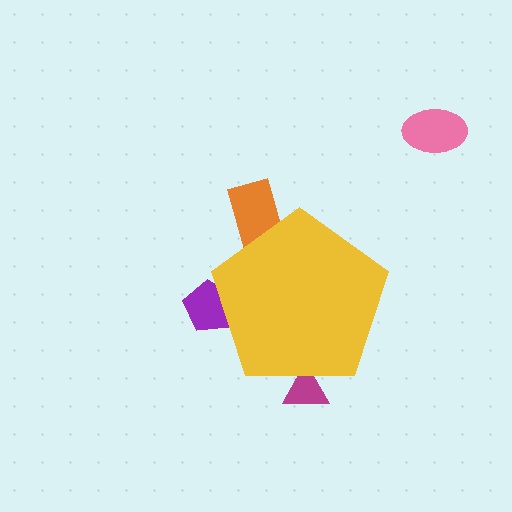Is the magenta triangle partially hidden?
Yes, the magenta triangle is partially hidden behind the yellow pentagon.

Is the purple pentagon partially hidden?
Yes, the purple pentagon is partially hidden behind the yellow pentagon.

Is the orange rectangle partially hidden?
Yes, the orange rectangle is partially hidden behind the yellow pentagon.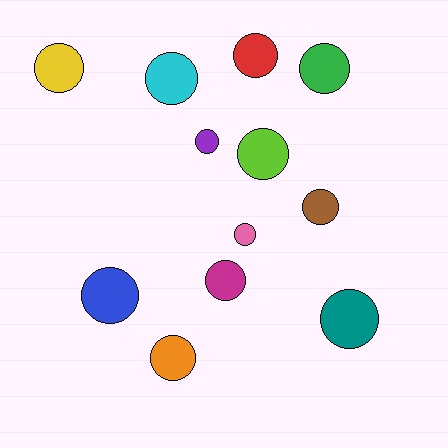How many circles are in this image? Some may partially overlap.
There are 12 circles.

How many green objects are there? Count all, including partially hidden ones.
There is 1 green object.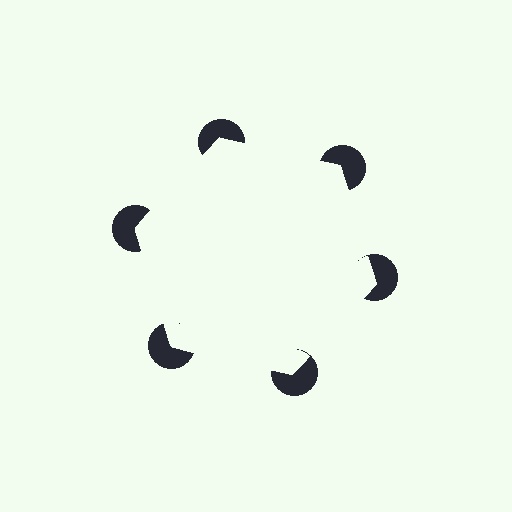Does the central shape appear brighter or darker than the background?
It typically appears slightly brighter than the background, even though no actual brightness change is drawn.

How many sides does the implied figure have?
6 sides.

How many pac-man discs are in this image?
There are 6 — one at each vertex of the illusory hexagon.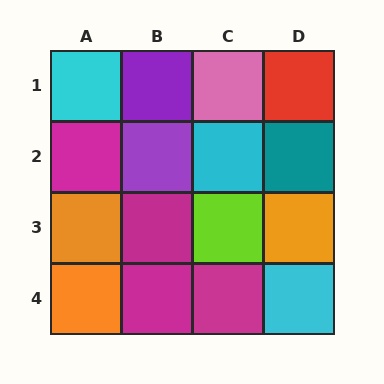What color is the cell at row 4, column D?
Cyan.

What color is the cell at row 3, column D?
Orange.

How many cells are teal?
1 cell is teal.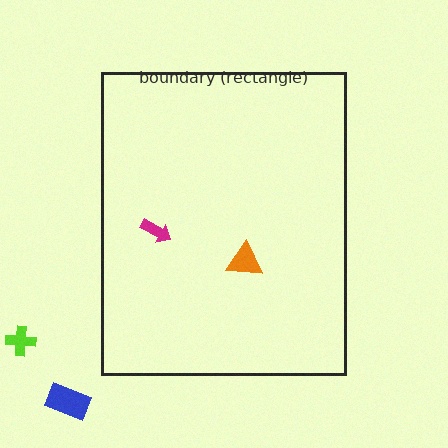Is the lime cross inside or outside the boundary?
Outside.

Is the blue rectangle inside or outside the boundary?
Outside.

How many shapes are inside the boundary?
2 inside, 2 outside.